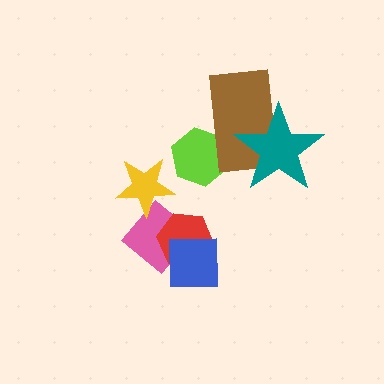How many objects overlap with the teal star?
1 object overlaps with the teal star.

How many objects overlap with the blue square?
2 objects overlap with the blue square.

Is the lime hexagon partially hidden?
Yes, it is partially covered by another shape.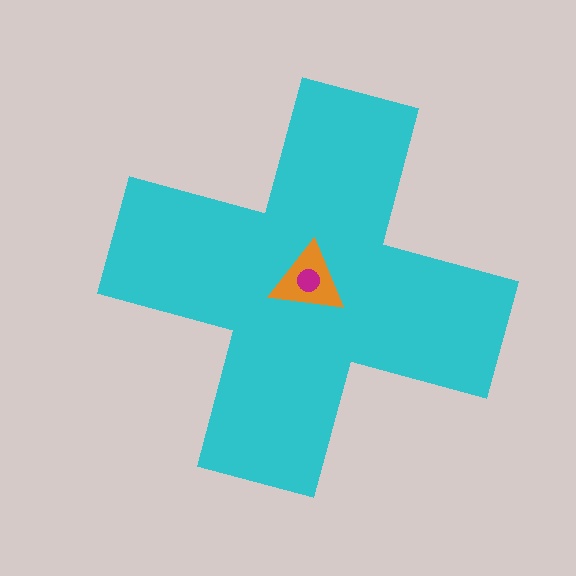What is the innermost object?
The magenta circle.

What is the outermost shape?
The cyan cross.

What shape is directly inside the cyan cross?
The orange triangle.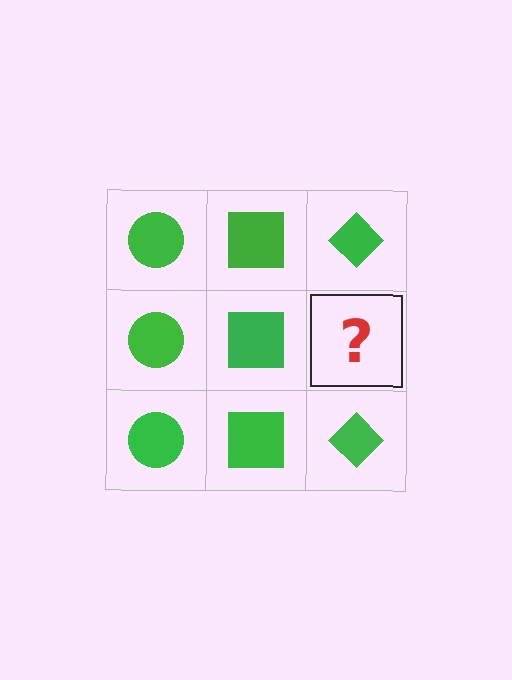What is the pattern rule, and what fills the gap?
The rule is that each column has a consistent shape. The gap should be filled with a green diamond.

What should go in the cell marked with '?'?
The missing cell should contain a green diamond.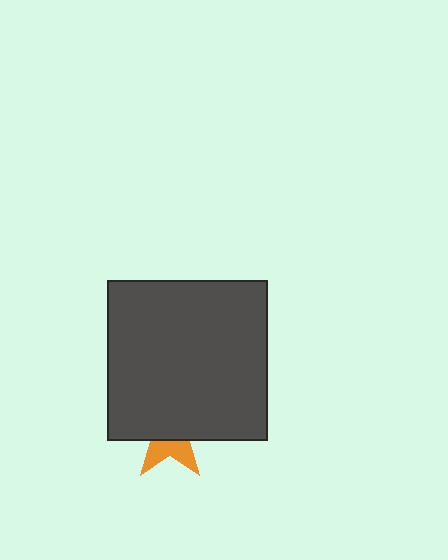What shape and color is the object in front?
The object in front is a dark gray square.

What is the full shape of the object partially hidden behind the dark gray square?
The partially hidden object is an orange star.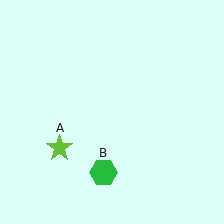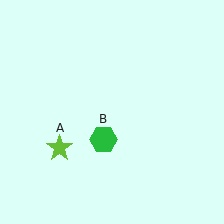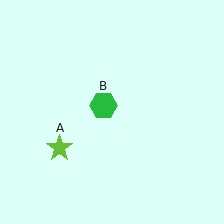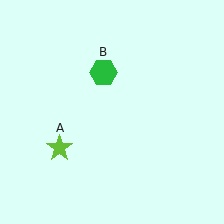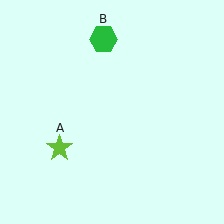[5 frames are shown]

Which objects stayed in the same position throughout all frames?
Lime star (object A) remained stationary.